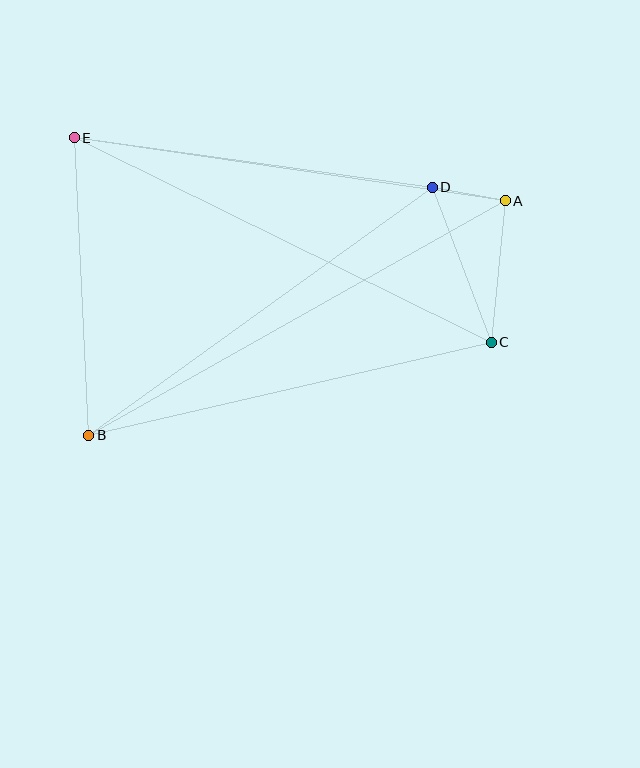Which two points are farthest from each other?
Points A and B are farthest from each other.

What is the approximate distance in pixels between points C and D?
The distance between C and D is approximately 166 pixels.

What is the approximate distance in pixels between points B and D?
The distance between B and D is approximately 424 pixels.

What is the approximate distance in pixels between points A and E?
The distance between A and E is approximately 435 pixels.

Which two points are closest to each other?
Points A and D are closest to each other.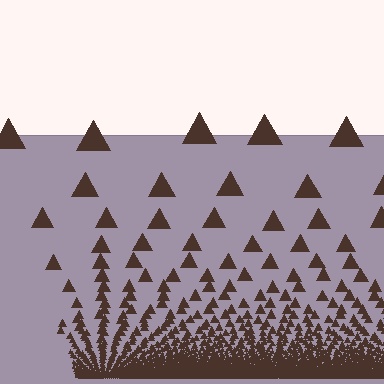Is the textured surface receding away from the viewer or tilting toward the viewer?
The surface appears to tilt toward the viewer. Texture elements get larger and sparser toward the top.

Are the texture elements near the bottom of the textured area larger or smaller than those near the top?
Smaller. The gradient is inverted — elements near the bottom are smaller and denser.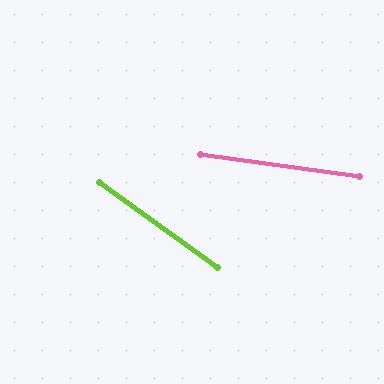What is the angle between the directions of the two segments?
Approximately 28 degrees.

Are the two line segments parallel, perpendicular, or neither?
Neither parallel nor perpendicular — they differ by about 28°.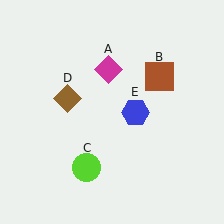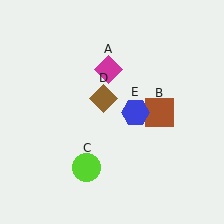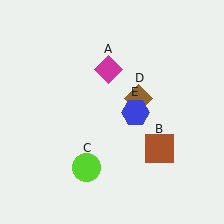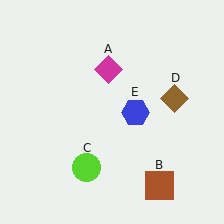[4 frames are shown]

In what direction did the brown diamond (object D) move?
The brown diamond (object D) moved right.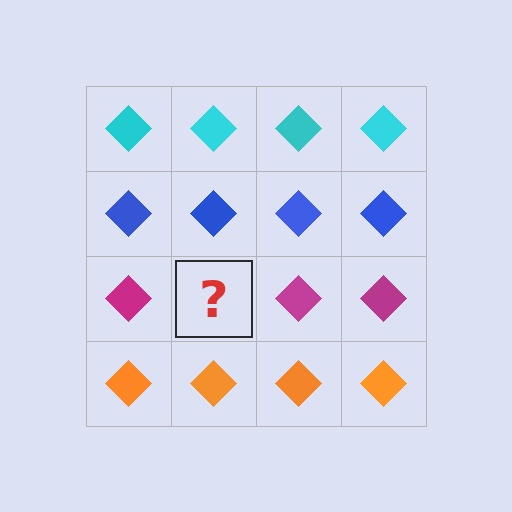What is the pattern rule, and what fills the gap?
The rule is that each row has a consistent color. The gap should be filled with a magenta diamond.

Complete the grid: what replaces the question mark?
The question mark should be replaced with a magenta diamond.